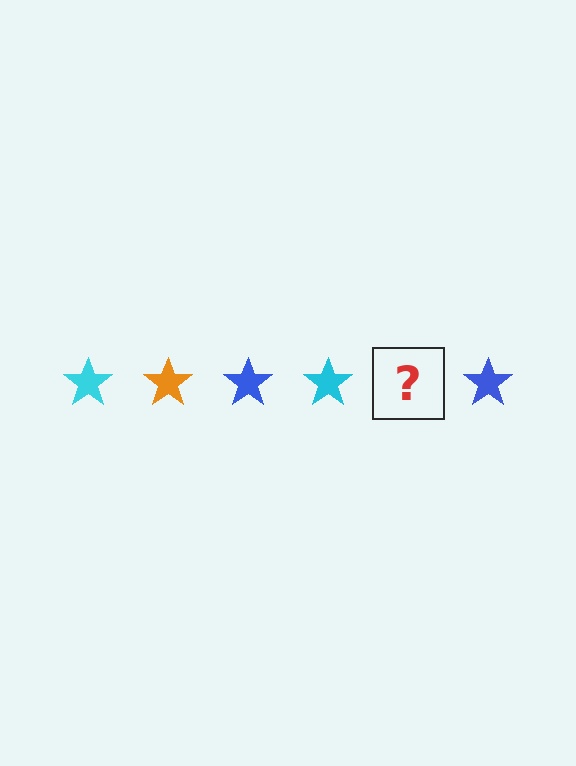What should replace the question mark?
The question mark should be replaced with an orange star.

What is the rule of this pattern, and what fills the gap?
The rule is that the pattern cycles through cyan, orange, blue stars. The gap should be filled with an orange star.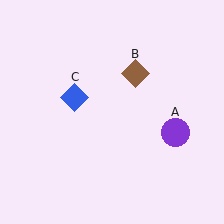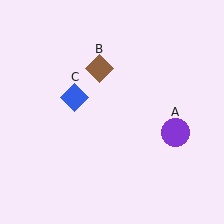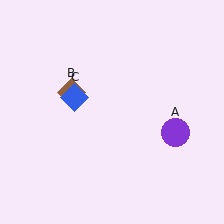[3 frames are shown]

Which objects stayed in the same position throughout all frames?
Purple circle (object A) and blue diamond (object C) remained stationary.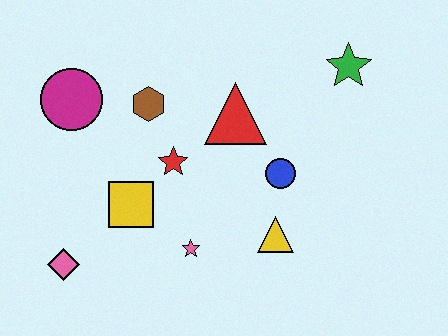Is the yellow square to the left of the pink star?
Yes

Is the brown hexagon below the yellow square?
No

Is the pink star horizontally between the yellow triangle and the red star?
Yes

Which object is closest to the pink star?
The yellow square is closest to the pink star.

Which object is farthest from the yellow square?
The green star is farthest from the yellow square.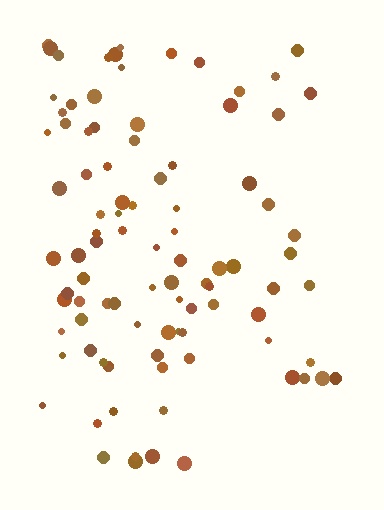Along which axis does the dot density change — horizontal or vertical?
Horizontal.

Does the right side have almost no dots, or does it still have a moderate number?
Still a moderate number, just noticeably fewer than the left.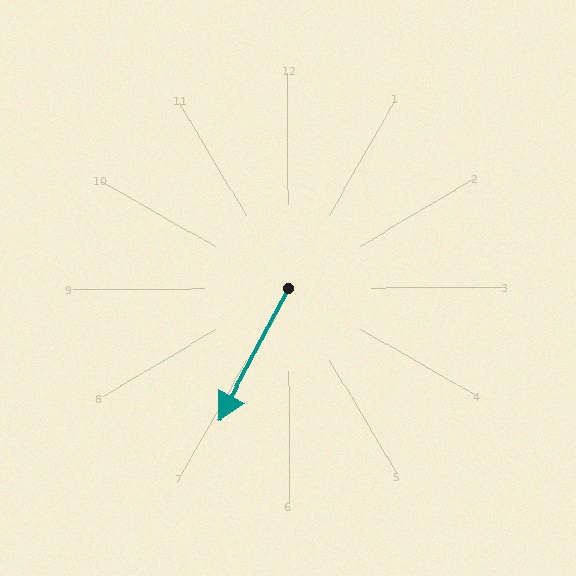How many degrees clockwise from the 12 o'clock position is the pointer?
Approximately 208 degrees.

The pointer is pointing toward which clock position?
Roughly 7 o'clock.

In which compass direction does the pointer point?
Southwest.